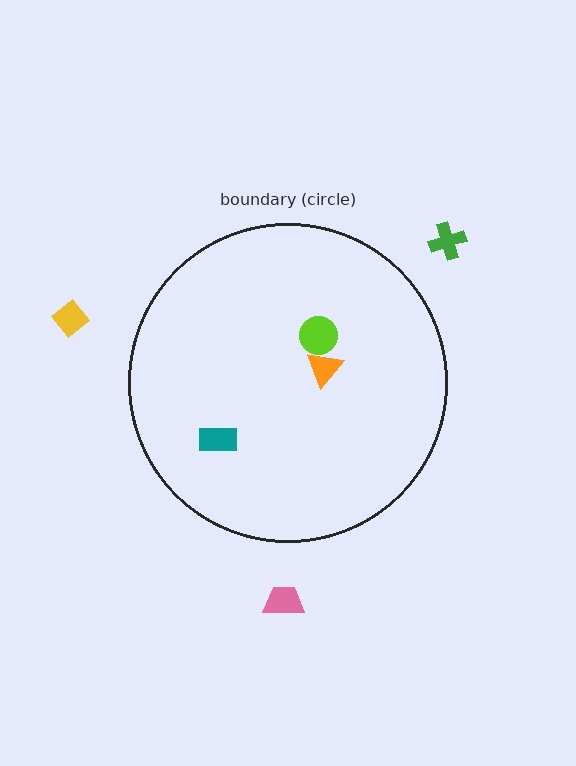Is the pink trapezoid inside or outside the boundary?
Outside.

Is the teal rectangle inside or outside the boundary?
Inside.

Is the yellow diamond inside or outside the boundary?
Outside.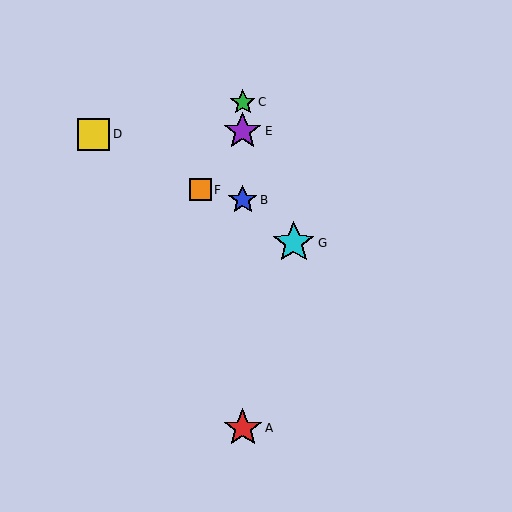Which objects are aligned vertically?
Objects A, B, C, E are aligned vertically.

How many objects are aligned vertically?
4 objects (A, B, C, E) are aligned vertically.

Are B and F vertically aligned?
No, B is at x≈243 and F is at x≈201.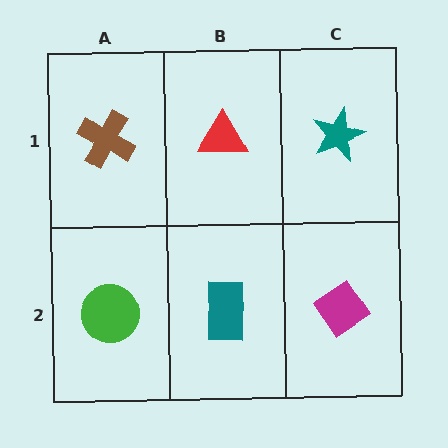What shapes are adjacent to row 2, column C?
A teal star (row 1, column C), a teal rectangle (row 2, column B).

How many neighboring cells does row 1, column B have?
3.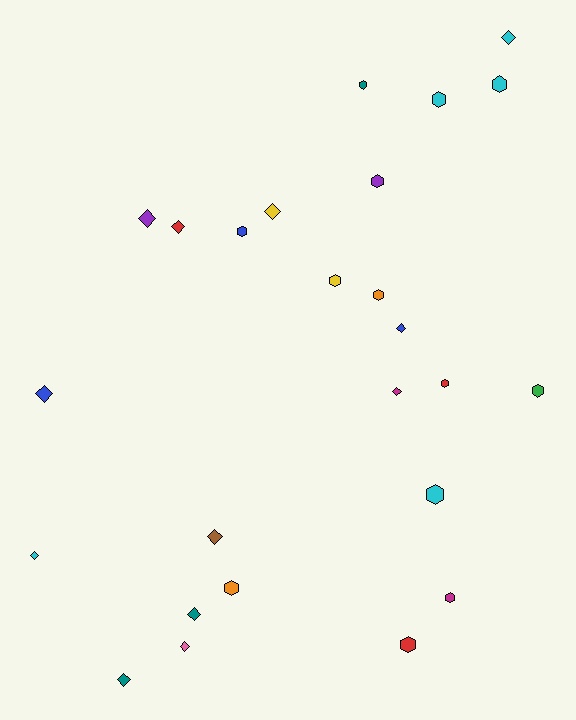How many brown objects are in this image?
There is 1 brown object.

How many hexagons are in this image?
There are 13 hexagons.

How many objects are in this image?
There are 25 objects.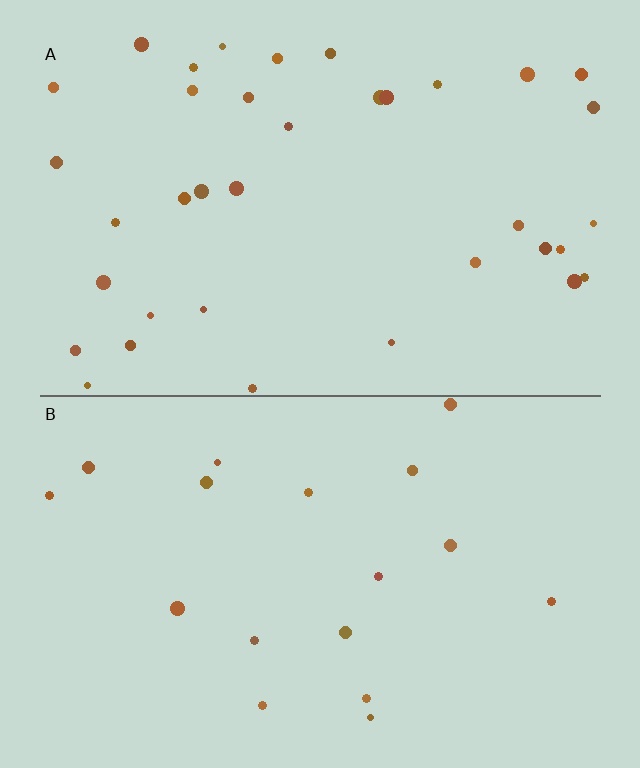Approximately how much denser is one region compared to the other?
Approximately 2.0× — region A over region B.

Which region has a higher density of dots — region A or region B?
A (the top).